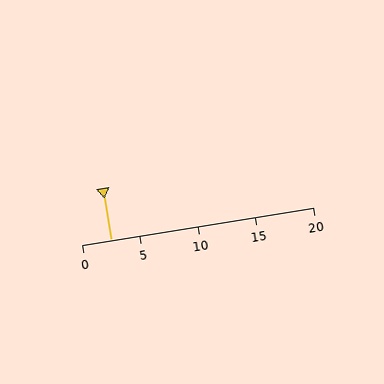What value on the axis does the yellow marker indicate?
The marker indicates approximately 2.5.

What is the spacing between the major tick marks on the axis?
The major ticks are spaced 5 apart.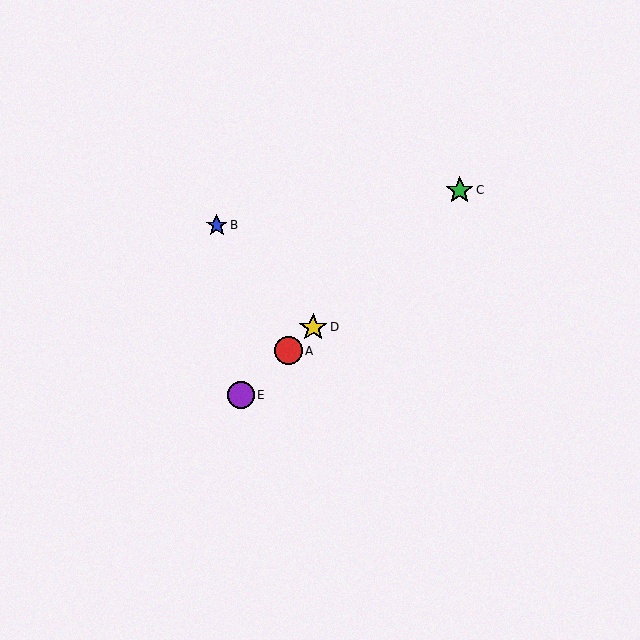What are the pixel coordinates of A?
Object A is at (288, 351).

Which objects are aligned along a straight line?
Objects A, C, D, E are aligned along a straight line.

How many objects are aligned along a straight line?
4 objects (A, C, D, E) are aligned along a straight line.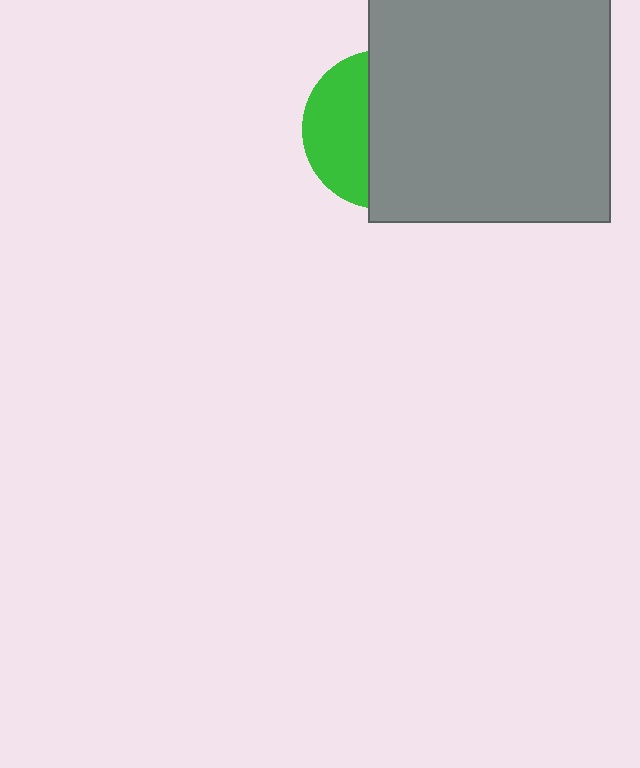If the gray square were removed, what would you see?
You would see the complete green circle.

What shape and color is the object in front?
The object in front is a gray square.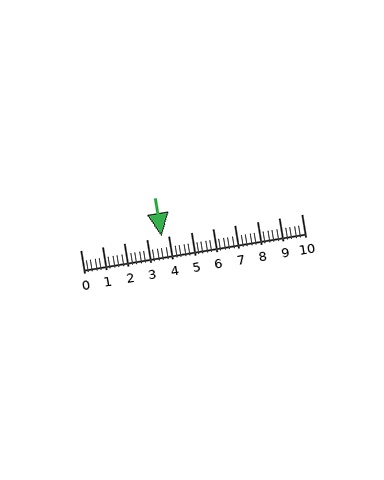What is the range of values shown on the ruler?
The ruler shows values from 0 to 10.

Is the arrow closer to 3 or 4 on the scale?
The arrow is closer to 4.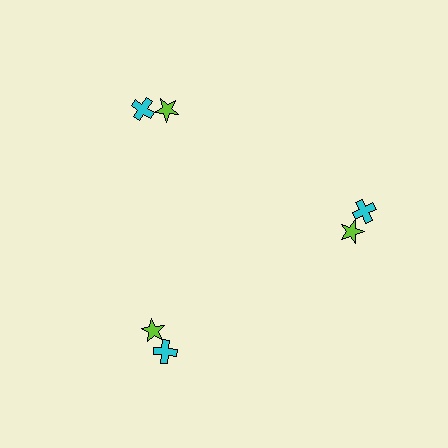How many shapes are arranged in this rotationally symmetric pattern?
There are 6 shapes, arranged in 3 groups of 2.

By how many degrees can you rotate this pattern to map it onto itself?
The pattern maps onto itself every 120 degrees of rotation.